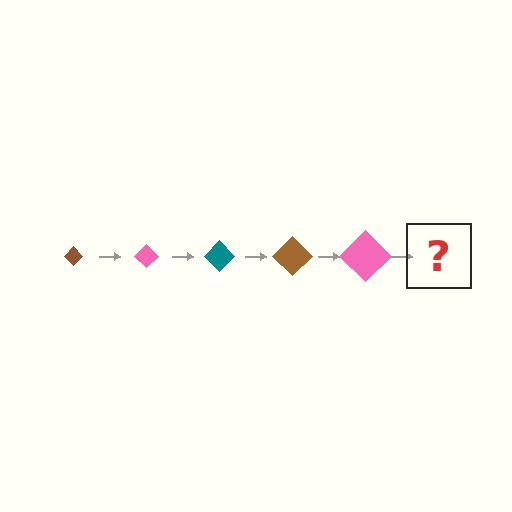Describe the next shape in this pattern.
It should be a teal diamond, larger than the previous one.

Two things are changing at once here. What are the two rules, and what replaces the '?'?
The two rules are that the diamond grows larger each step and the color cycles through brown, pink, and teal. The '?' should be a teal diamond, larger than the previous one.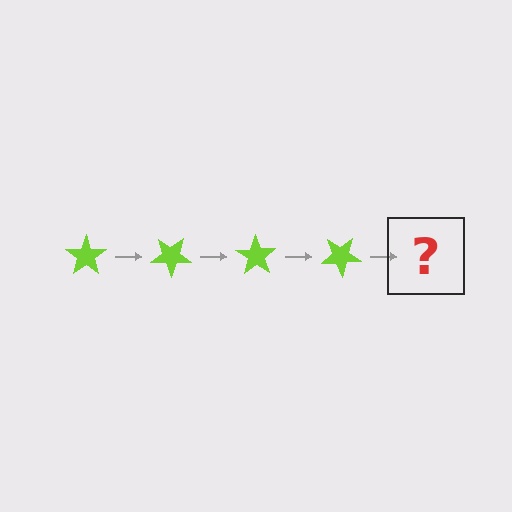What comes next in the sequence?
The next element should be a lime star rotated 140 degrees.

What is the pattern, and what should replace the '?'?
The pattern is that the star rotates 35 degrees each step. The '?' should be a lime star rotated 140 degrees.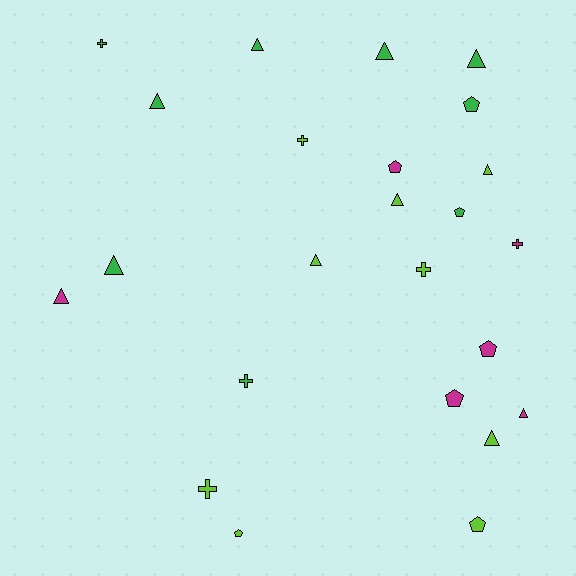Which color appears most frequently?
Green, with 9 objects.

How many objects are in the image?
There are 24 objects.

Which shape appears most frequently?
Triangle, with 11 objects.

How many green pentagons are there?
There are 2 green pentagons.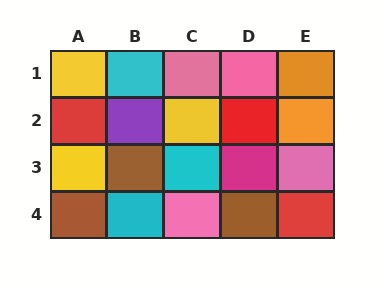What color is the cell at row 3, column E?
Pink.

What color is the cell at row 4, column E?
Red.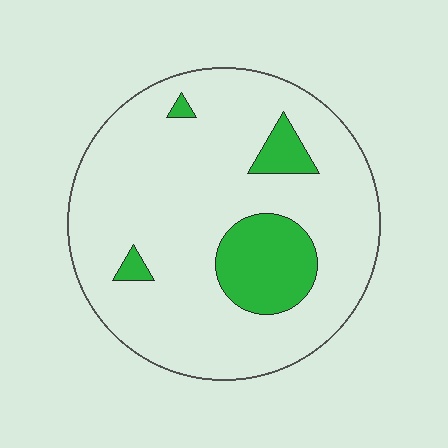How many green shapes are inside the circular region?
4.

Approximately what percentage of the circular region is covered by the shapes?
Approximately 15%.